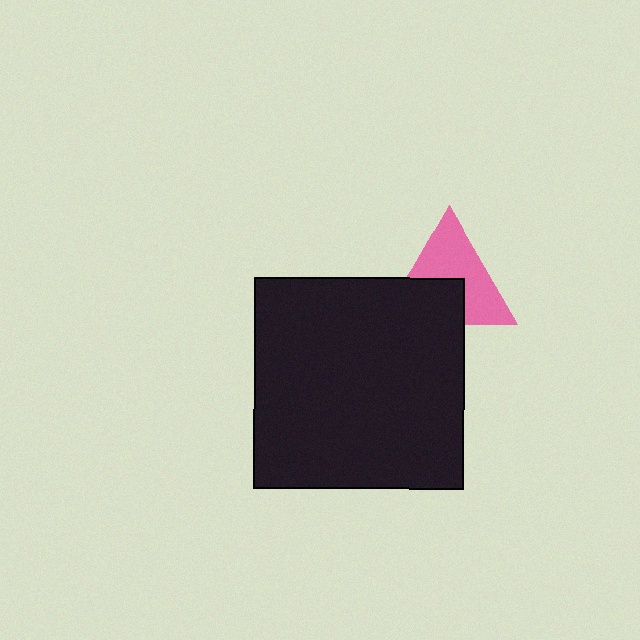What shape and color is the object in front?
The object in front is a black square.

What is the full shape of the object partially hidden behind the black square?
The partially hidden object is a pink triangle.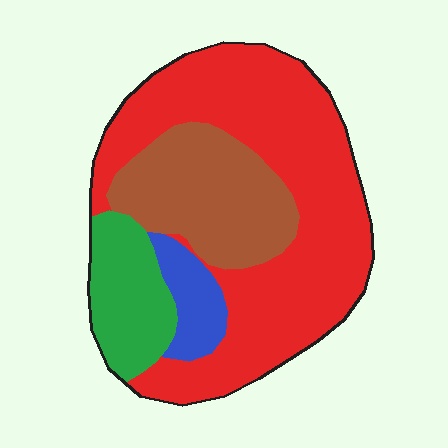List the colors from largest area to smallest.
From largest to smallest: red, brown, green, blue.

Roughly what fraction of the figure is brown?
Brown takes up about one quarter (1/4) of the figure.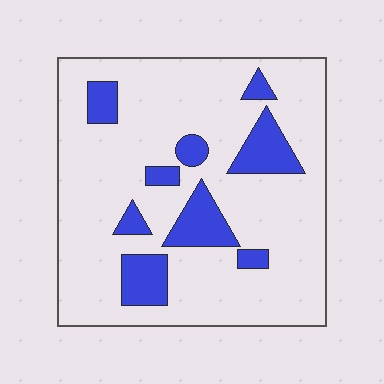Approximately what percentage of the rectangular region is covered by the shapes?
Approximately 20%.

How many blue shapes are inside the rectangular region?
9.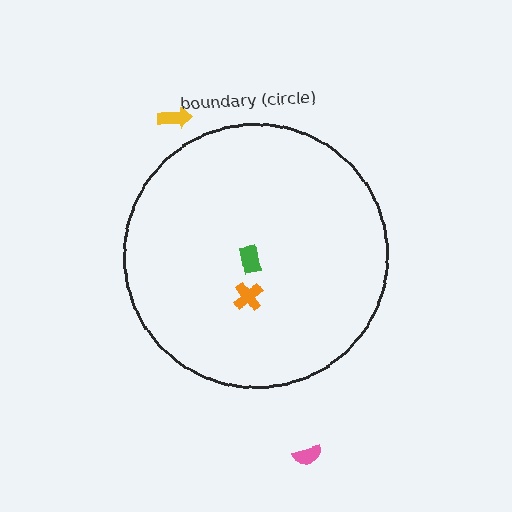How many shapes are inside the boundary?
2 inside, 2 outside.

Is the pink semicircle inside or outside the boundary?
Outside.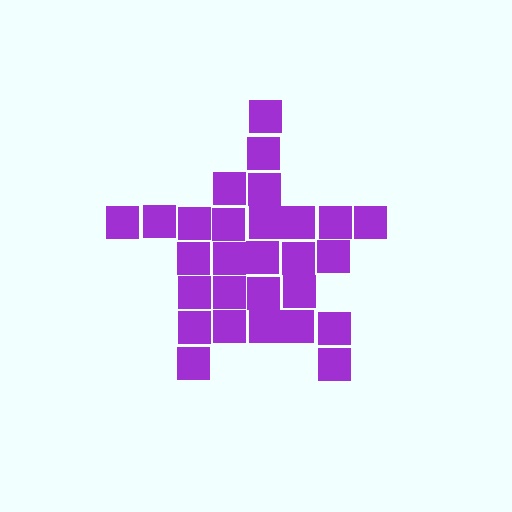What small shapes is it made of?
It is made of small squares.